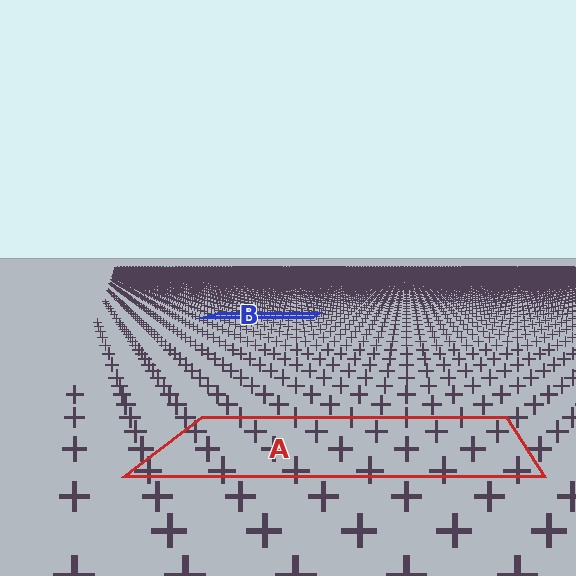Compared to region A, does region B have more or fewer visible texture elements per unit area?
Region B has more texture elements per unit area — they are packed more densely because it is farther away.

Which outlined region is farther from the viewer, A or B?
Region B is farther from the viewer — the texture elements inside it appear smaller and more densely packed.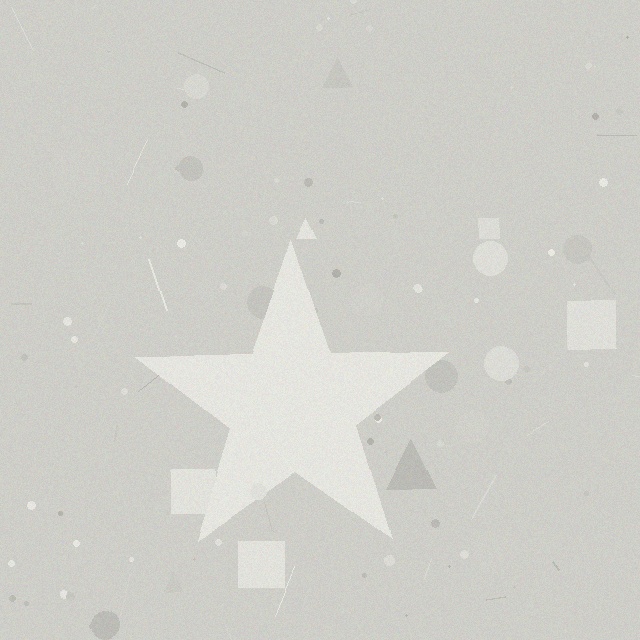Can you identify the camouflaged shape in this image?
The camouflaged shape is a star.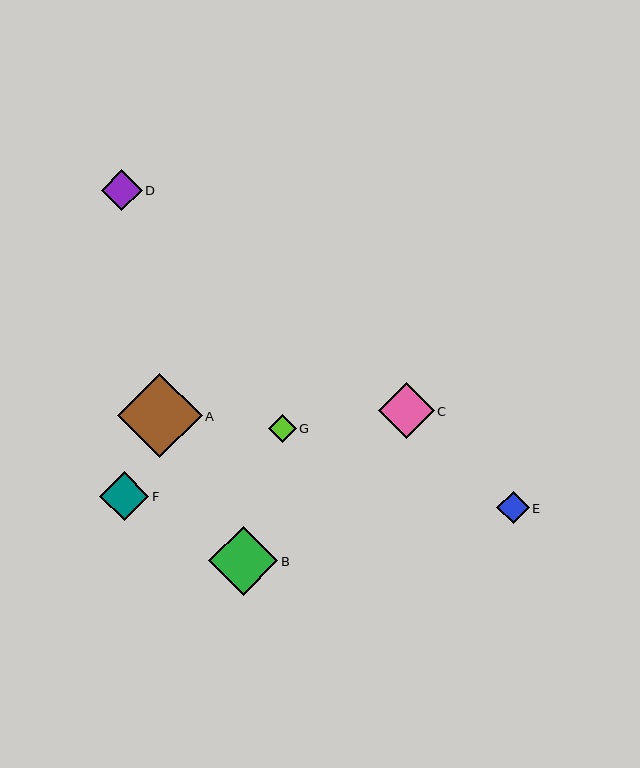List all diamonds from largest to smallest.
From largest to smallest: A, B, C, F, D, E, G.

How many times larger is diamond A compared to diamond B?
Diamond A is approximately 1.2 times the size of diamond B.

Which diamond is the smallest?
Diamond G is the smallest with a size of approximately 28 pixels.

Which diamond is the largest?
Diamond A is the largest with a size of approximately 84 pixels.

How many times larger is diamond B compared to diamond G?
Diamond B is approximately 2.5 times the size of diamond G.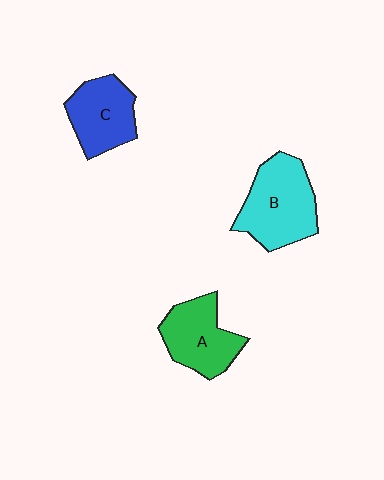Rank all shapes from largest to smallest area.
From largest to smallest: B (cyan), A (green), C (blue).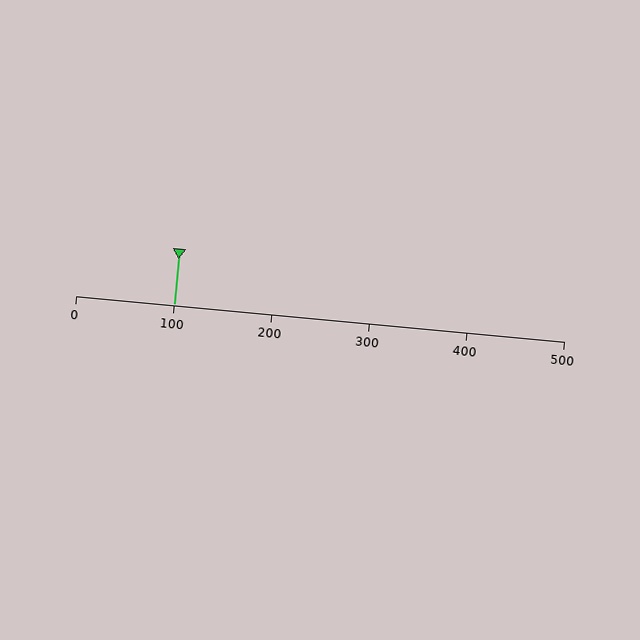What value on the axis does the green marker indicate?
The marker indicates approximately 100.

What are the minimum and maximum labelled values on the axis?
The axis runs from 0 to 500.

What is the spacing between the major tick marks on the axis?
The major ticks are spaced 100 apart.